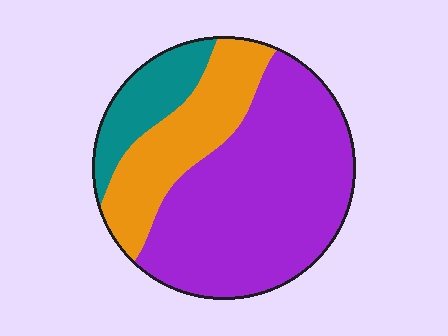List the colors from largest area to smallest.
From largest to smallest: purple, orange, teal.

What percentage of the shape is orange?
Orange takes up between a sixth and a third of the shape.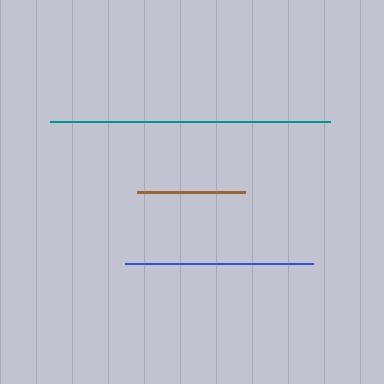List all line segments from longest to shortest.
From longest to shortest: teal, blue, brown.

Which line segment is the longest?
The teal line is the longest at approximately 280 pixels.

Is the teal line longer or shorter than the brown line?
The teal line is longer than the brown line.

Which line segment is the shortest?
The brown line is the shortest at approximately 109 pixels.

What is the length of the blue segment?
The blue segment is approximately 188 pixels long.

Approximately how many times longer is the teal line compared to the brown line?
The teal line is approximately 2.6 times the length of the brown line.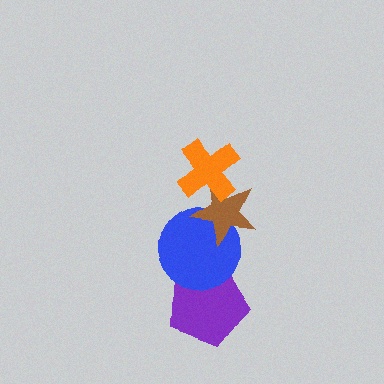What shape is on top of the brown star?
The orange cross is on top of the brown star.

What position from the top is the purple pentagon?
The purple pentagon is 4th from the top.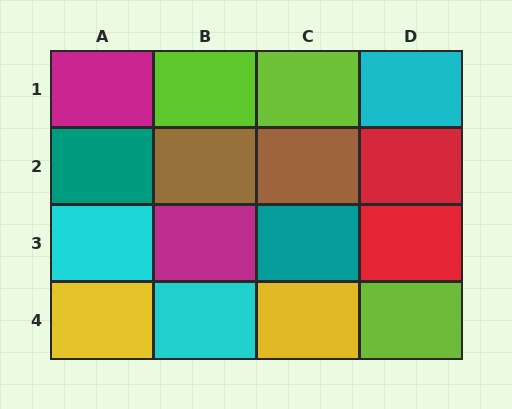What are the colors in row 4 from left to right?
Yellow, cyan, yellow, lime.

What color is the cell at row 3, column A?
Cyan.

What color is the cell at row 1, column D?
Cyan.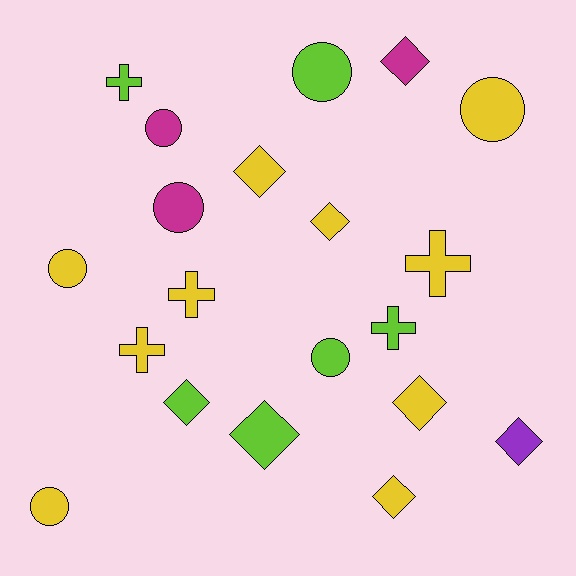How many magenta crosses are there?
There are no magenta crosses.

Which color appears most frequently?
Yellow, with 10 objects.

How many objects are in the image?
There are 20 objects.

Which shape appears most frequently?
Diamond, with 8 objects.